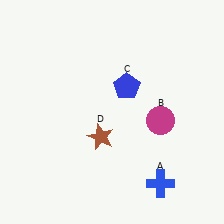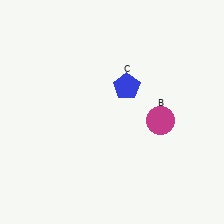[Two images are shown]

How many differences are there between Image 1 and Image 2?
There are 2 differences between the two images.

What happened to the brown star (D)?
The brown star (D) was removed in Image 2. It was in the bottom-left area of Image 1.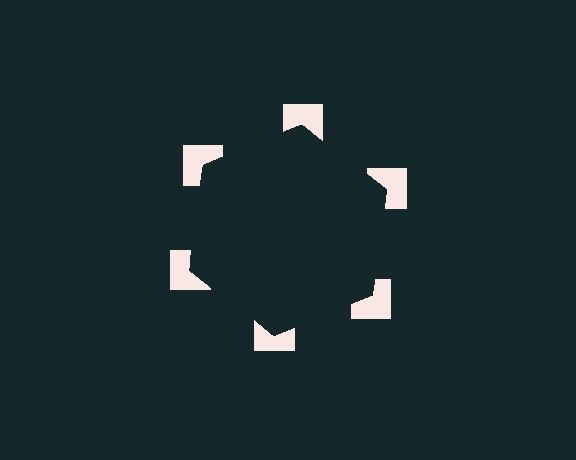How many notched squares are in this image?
There are 6 — one at each vertex of the illusory hexagon.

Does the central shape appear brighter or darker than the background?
It typically appears slightly darker than the background, even though no actual brightness change is drawn.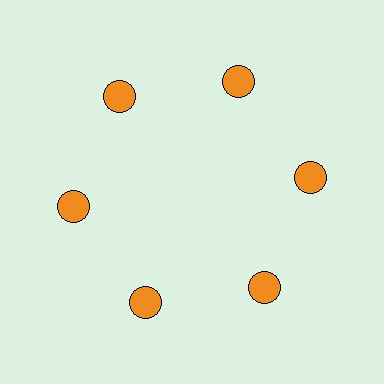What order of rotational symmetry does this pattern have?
This pattern has 6-fold rotational symmetry.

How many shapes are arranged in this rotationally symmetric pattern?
There are 6 shapes, arranged in 6 groups of 1.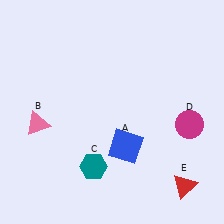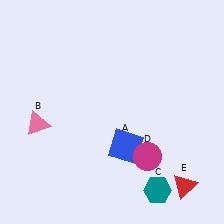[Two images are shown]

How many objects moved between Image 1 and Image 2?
2 objects moved between the two images.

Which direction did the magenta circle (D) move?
The magenta circle (D) moved left.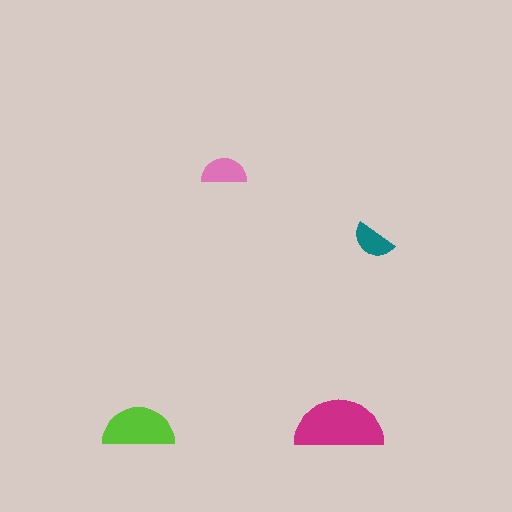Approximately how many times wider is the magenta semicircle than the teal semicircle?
About 2 times wider.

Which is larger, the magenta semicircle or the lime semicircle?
The magenta one.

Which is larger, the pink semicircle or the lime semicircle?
The lime one.